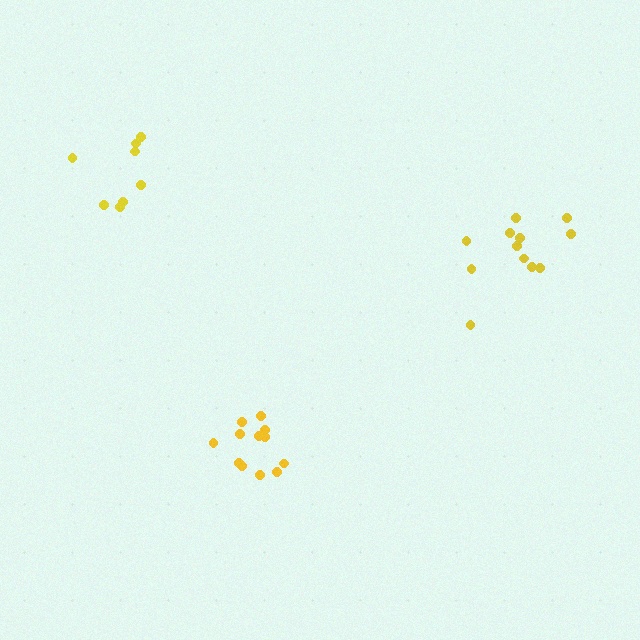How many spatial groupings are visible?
There are 3 spatial groupings.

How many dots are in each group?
Group 1: 8 dots, Group 2: 12 dots, Group 3: 12 dots (32 total).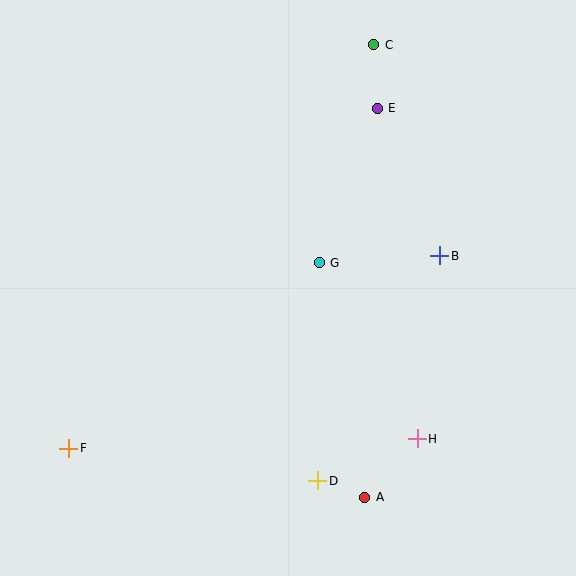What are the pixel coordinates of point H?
Point H is at (417, 439).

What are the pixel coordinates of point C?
Point C is at (374, 45).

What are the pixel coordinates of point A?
Point A is at (365, 497).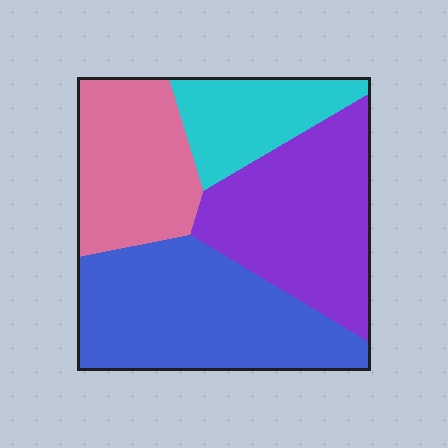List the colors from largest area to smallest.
From largest to smallest: blue, purple, pink, cyan.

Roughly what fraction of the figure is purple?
Purple takes up about one third (1/3) of the figure.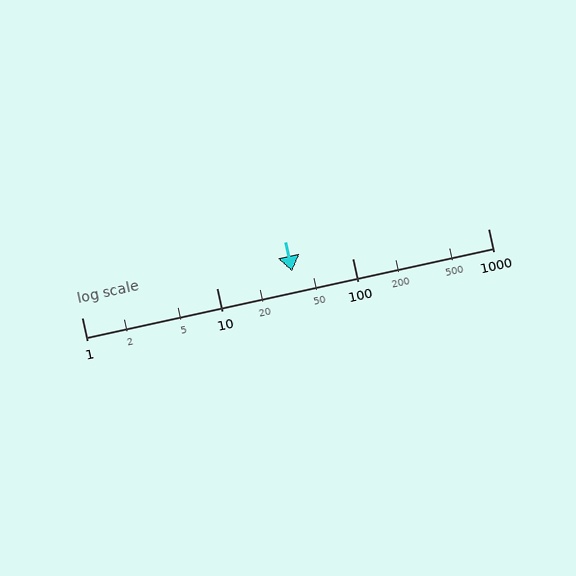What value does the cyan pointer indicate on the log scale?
The pointer indicates approximately 36.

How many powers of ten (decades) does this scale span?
The scale spans 3 decades, from 1 to 1000.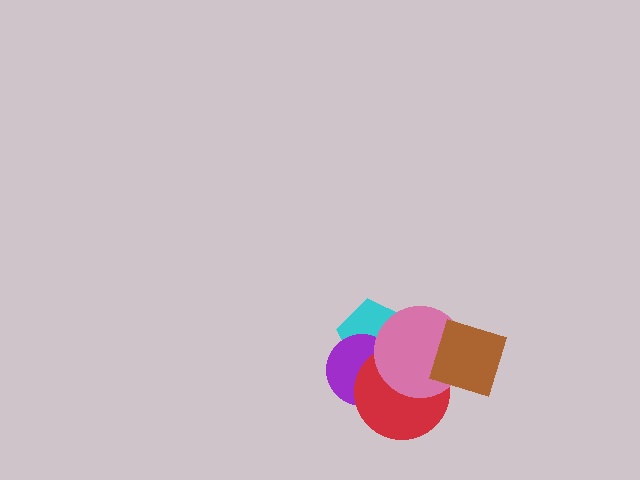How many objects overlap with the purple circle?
3 objects overlap with the purple circle.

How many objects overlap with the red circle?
4 objects overlap with the red circle.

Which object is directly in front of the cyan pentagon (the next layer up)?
The purple circle is directly in front of the cyan pentagon.